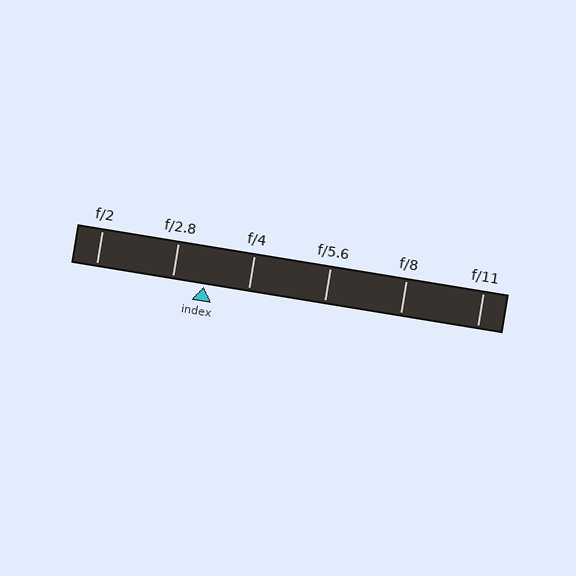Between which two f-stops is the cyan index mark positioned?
The index mark is between f/2.8 and f/4.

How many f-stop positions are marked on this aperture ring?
There are 6 f-stop positions marked.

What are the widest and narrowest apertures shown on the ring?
The widest aperture shown is f/2 and the narrowest is f/11.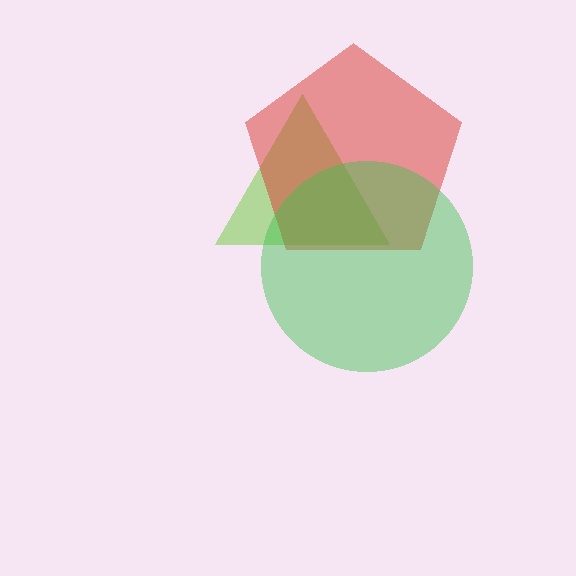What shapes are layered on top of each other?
The layered shapes are: a lime triangle, a red pentagon, a green circle.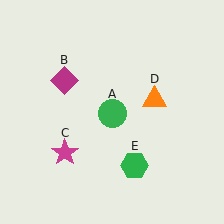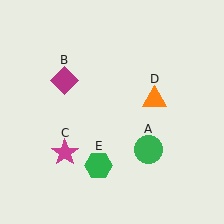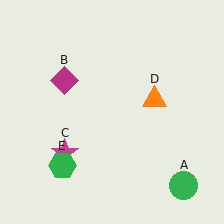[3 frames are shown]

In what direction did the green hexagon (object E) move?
The green hexagon (object E) moved left.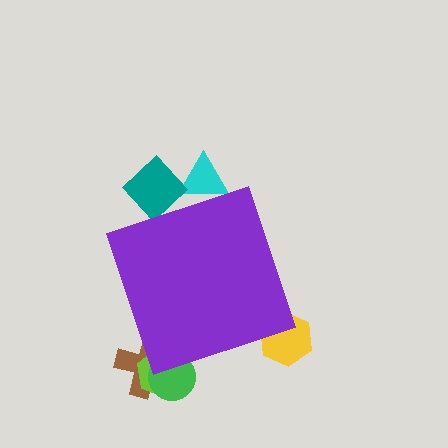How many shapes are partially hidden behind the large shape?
6 shapes are partially hidden.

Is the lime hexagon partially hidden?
Yes, the lime hexagon is partially hidden behind the purple diamond.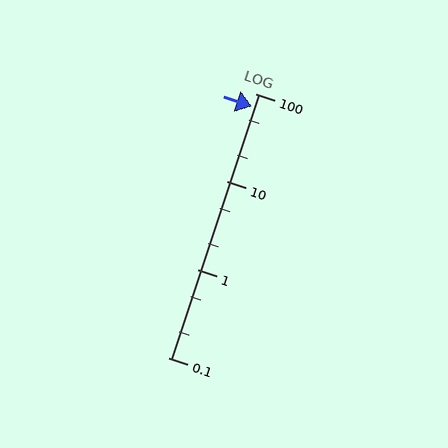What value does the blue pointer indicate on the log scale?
The pointer indicates approximately 72.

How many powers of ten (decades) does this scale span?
The scale spans 3 decades, from 0.1 to 100.